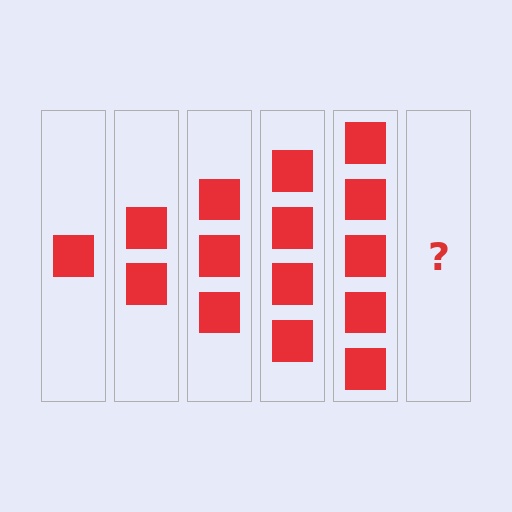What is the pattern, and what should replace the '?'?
The pattern is that each step adds one more square. The '?' should be 6 squares.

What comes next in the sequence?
The next element should be 6 squares.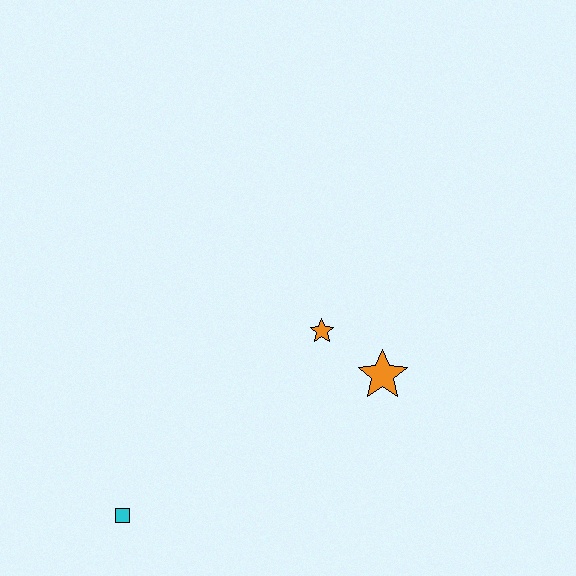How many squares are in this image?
There is 1 square.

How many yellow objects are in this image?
There are no yellow objects.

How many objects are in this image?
There are 3 objects.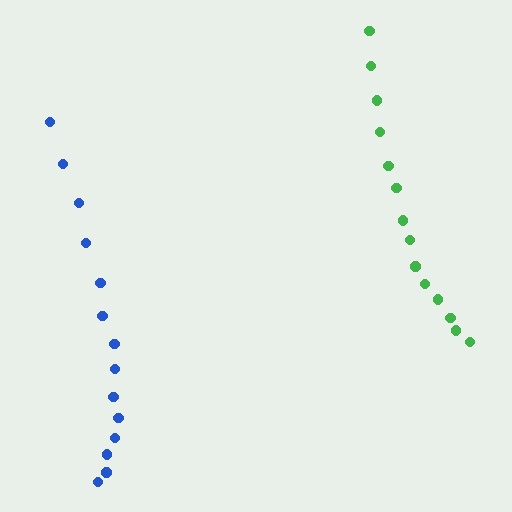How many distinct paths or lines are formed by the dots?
There are 2 distinct paths.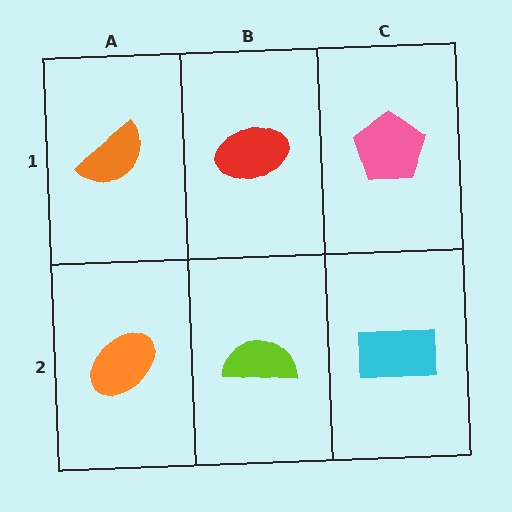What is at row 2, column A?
An orange ellipse.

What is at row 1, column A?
An orange semicircle.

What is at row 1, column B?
A red ellipse.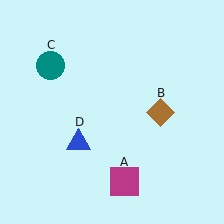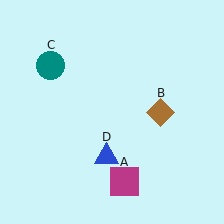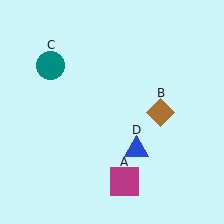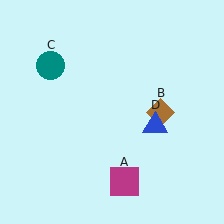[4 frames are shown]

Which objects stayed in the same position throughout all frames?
Magenta square (object A) and brown diamond (object B) and teal circle (object C) remained stationary.